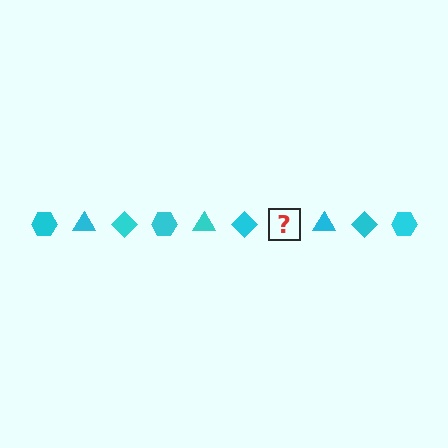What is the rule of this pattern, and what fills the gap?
The rule is that the pattern cycles through hexagon, triangle, diamond shapes in cyan. The gap should be filled with a cyan hexagon.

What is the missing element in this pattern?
The missing element is a cyan hexagon.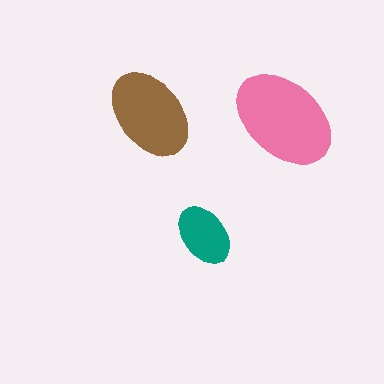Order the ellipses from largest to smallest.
the pink one, the brown one, the teal one.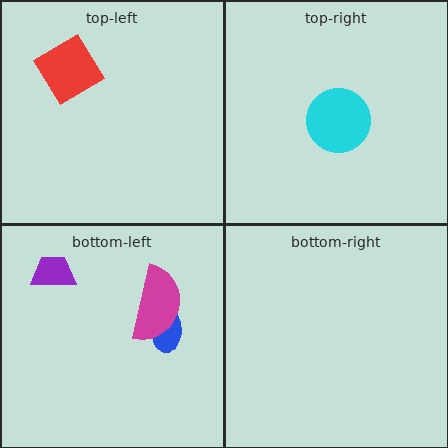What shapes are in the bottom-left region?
The purple trapezoid, the blue ellipse, the magenta semicircle.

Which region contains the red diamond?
The top-left region.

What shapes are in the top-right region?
The cyan circle.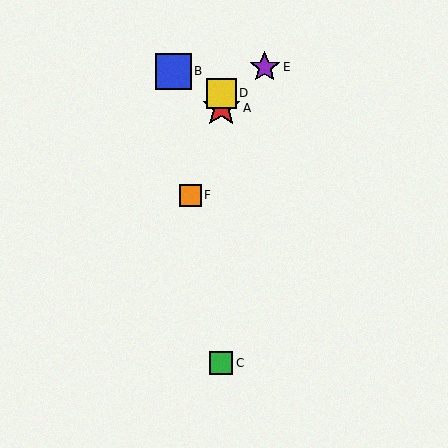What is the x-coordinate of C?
Object C is at x≈221.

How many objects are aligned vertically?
3 objects (A, C, D) are aligned vertically.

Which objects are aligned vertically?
Objects A, C, D are aligned vertically.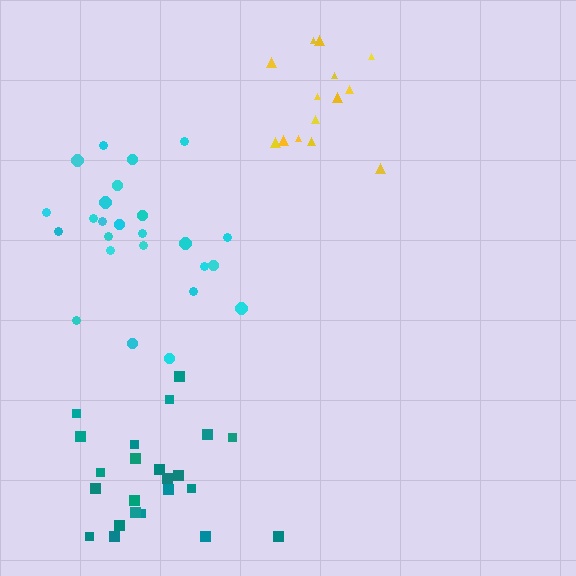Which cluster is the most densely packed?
Yellow.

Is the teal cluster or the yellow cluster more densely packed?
Yellow.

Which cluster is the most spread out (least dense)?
Teal.